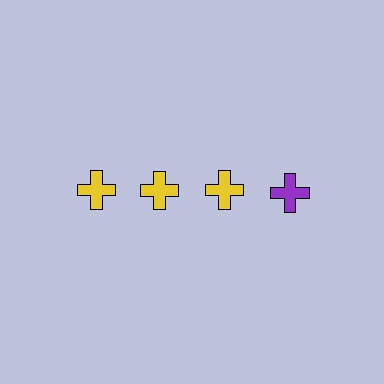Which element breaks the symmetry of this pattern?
The purple cross in the top row, second from right column breaks the symmetry. All other shapes are yellow crosses.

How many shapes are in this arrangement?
There are 4 shapes arranged in a grid pattern.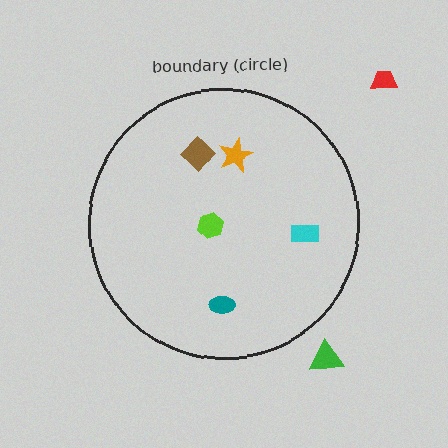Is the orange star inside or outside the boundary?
Inside.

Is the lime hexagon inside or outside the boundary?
Inside.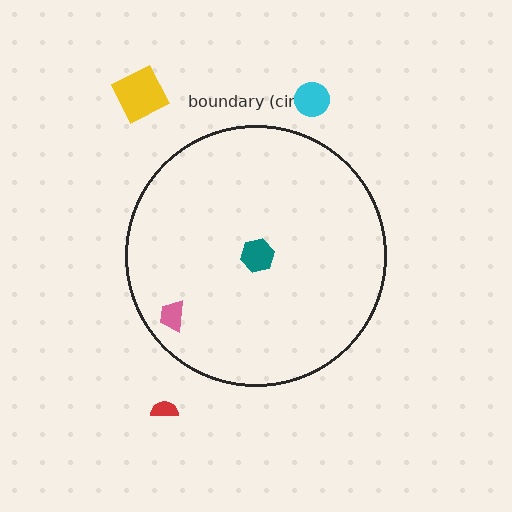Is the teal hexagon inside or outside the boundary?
Inside.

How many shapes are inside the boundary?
2 inside, 3 outside.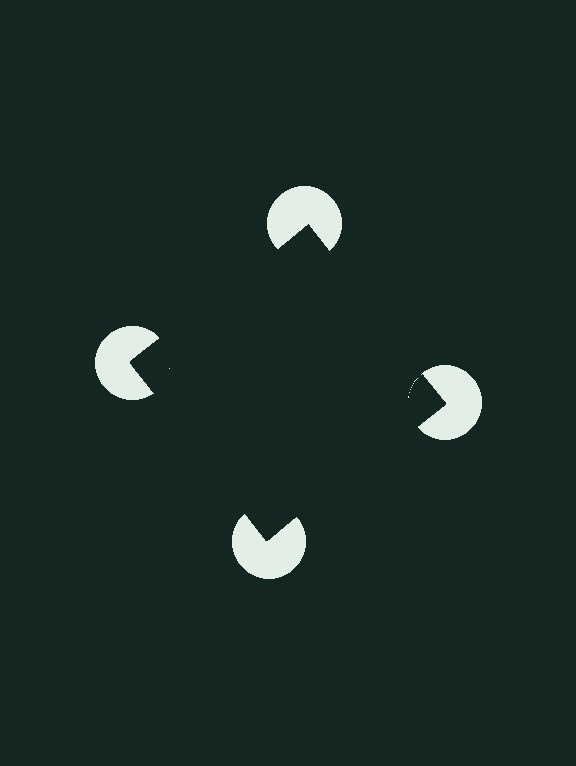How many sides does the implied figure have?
4 sides.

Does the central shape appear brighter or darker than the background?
It typically appears slightly darker than the background, even though no actual brightness change is drawn.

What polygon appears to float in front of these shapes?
An illusory square — its edges are inferred from the aligned wedge cuts in the pac-man discs, not physically drawn.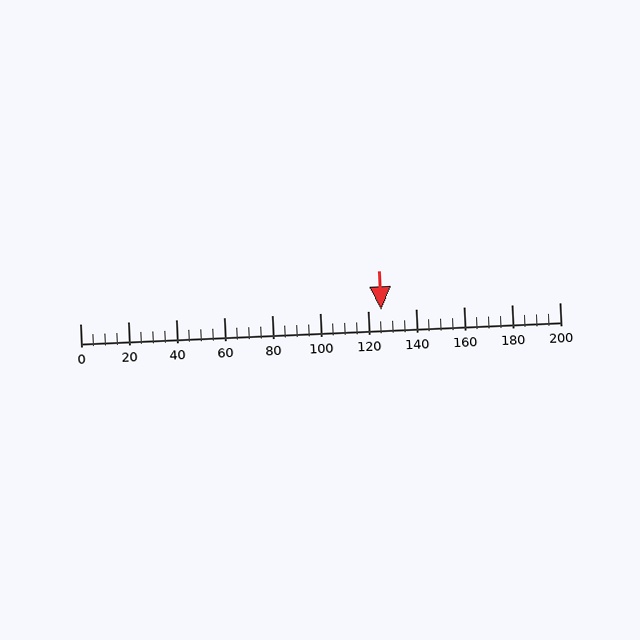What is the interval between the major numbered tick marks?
The major tick marks are spaced 20 units apart.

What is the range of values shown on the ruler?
The ruler shows values from 0 to 200.